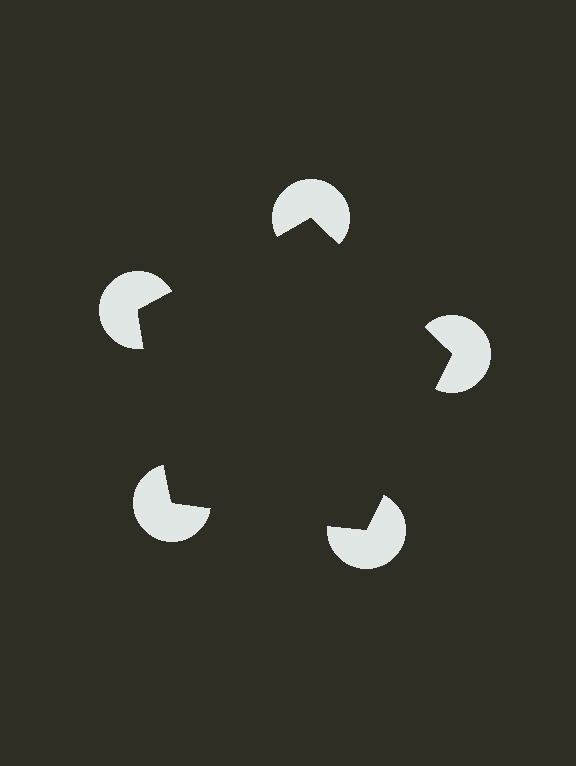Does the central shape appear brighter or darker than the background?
It typically appears slightly darker than the background, even though no actual brightness change is drawn.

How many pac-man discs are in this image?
There are 5 — one at each vertex of the illusory pentagon.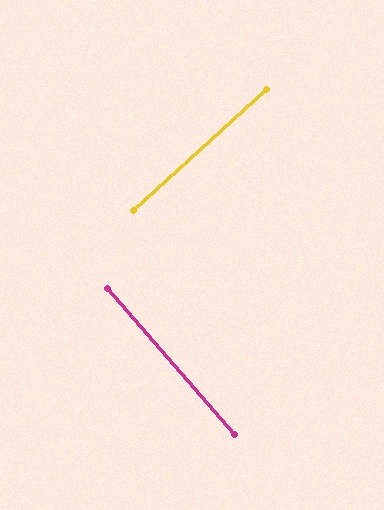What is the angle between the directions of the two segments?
Approximately 89 degrees.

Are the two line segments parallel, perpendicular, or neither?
Perpendicular — they meet at approximately 89°.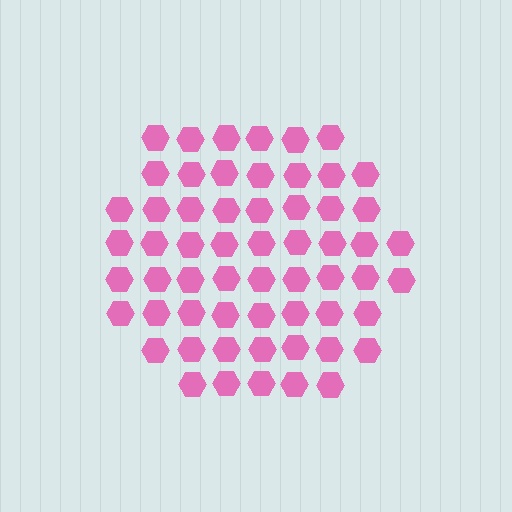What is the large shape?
The large shape is a hexagon.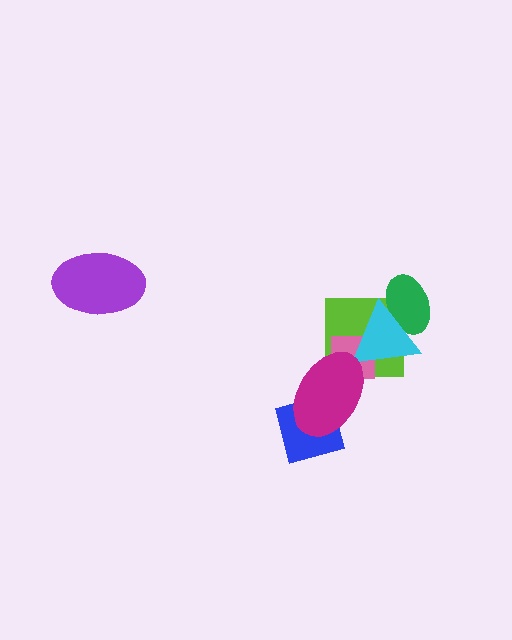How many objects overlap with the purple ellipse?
0 objects overlap with the purple ellipse.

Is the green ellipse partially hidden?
Yes, it is partially covered by another shape.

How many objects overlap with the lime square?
4 objects overlap with the lime square.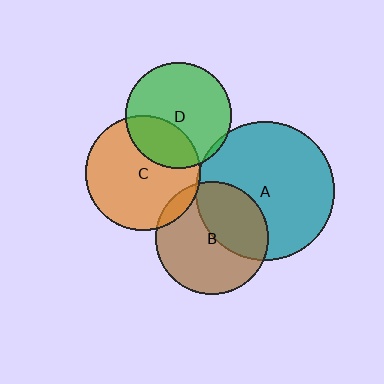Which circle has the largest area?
Circle A (teal).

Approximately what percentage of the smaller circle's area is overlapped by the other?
Approximately 10%.